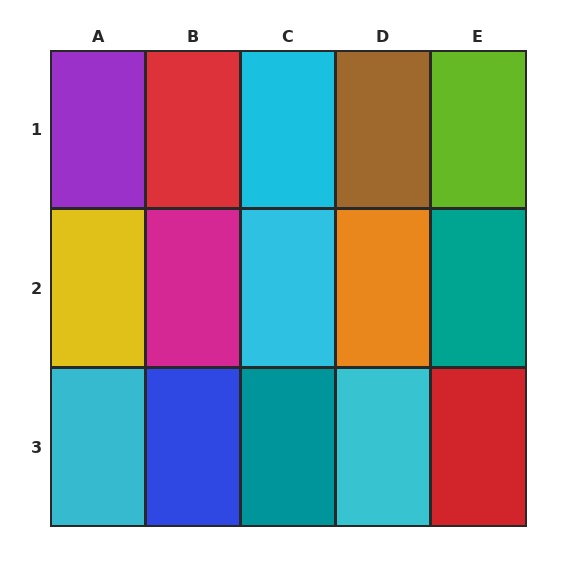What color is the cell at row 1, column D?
Brown.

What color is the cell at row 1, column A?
Purple.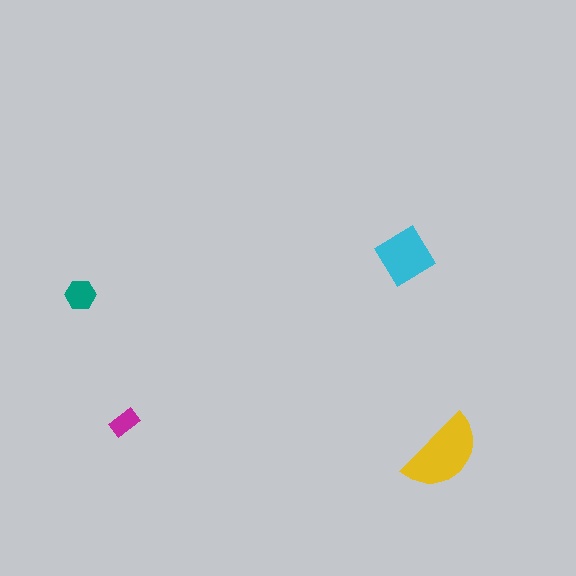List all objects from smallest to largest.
The magenta rectangle, the teal hexagon, the cyan diamond, the yellow semicircle.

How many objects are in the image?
There are 4 objects in the image.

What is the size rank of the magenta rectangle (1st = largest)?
4th.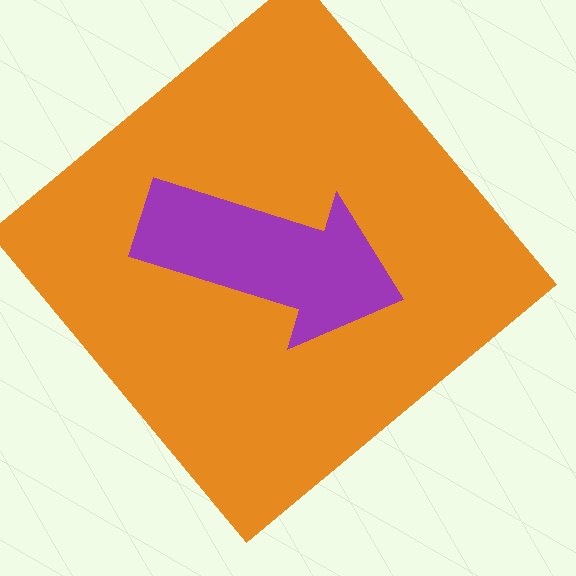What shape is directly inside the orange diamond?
The purple arrow.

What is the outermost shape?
The orange diamond.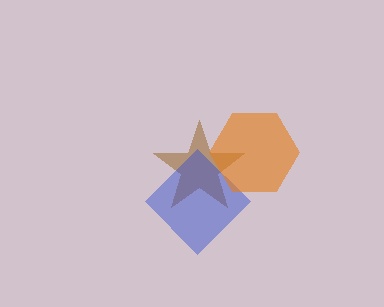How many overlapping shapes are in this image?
There are 3 overlapping shapes in the image.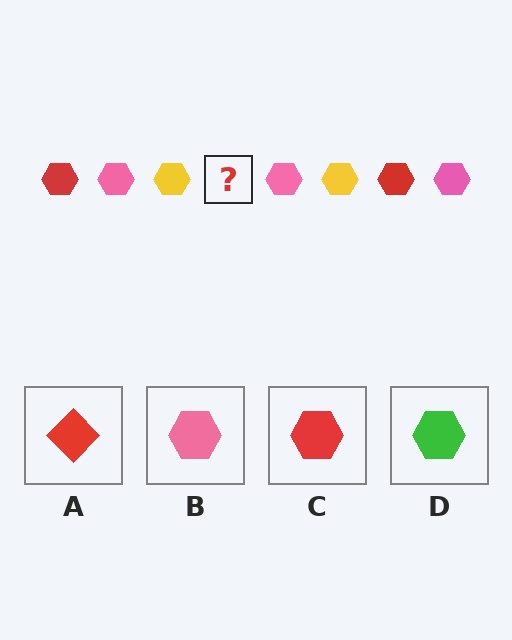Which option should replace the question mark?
Option C.